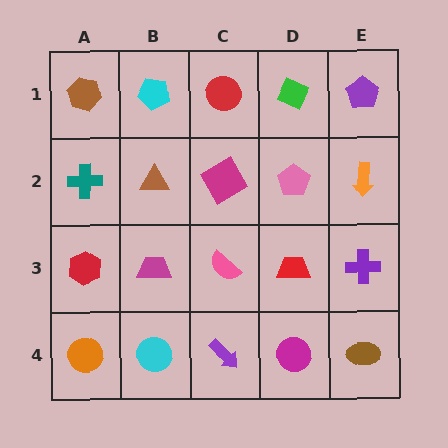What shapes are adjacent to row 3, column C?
A magenta diamond (row 2, column C), a purple arrow (row 4, column C), a magenta trapezoid (row 3, column B), a red trapezoid (row 3, column D).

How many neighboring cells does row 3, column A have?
3.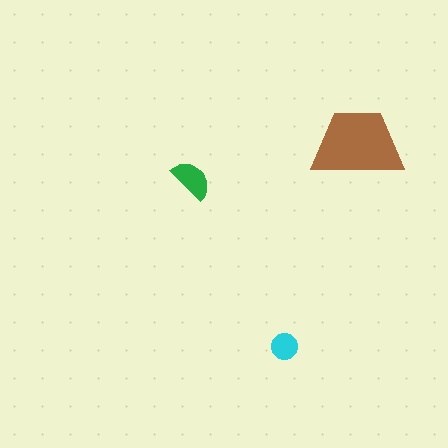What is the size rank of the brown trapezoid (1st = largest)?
1st.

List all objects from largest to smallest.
The brown trapezoid, the green semicircle, the cyan circle.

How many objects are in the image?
There are 3 objects in the image.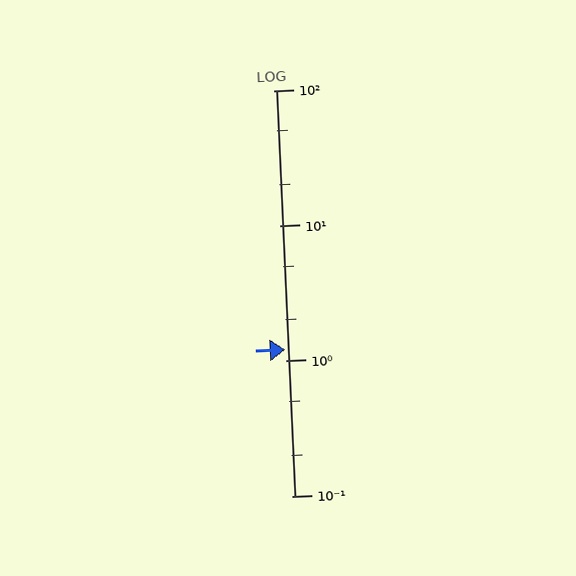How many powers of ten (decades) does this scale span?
The scale spans 3 decades, from 0.1 to 100.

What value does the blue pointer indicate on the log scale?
The pointer indicates approximately 1.2.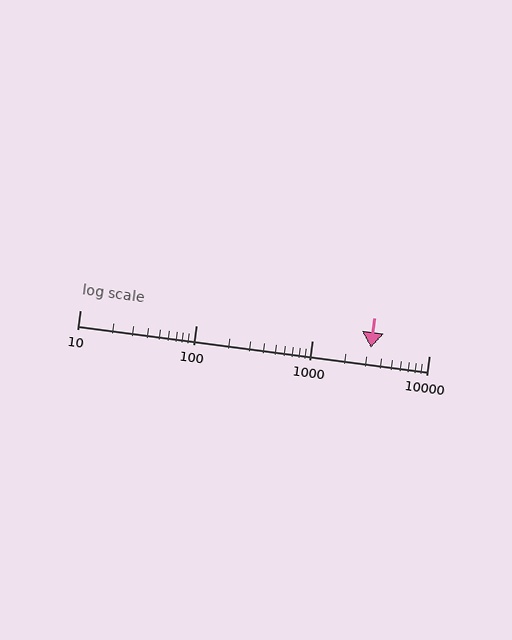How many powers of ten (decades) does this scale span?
The scale spans 3 decades, from 10 to 10000.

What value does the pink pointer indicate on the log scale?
The pointer indicates approximately 3200.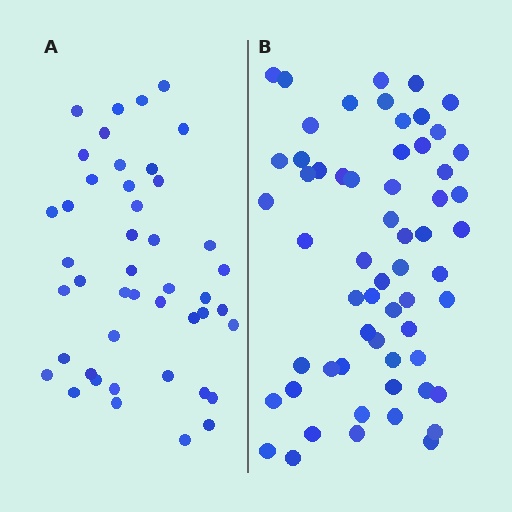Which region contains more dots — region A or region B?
Region B (the right region) has more dots.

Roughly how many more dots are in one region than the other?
Region B has approximately 15 more dots than region A.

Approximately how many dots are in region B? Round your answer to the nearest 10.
About 60 dots.